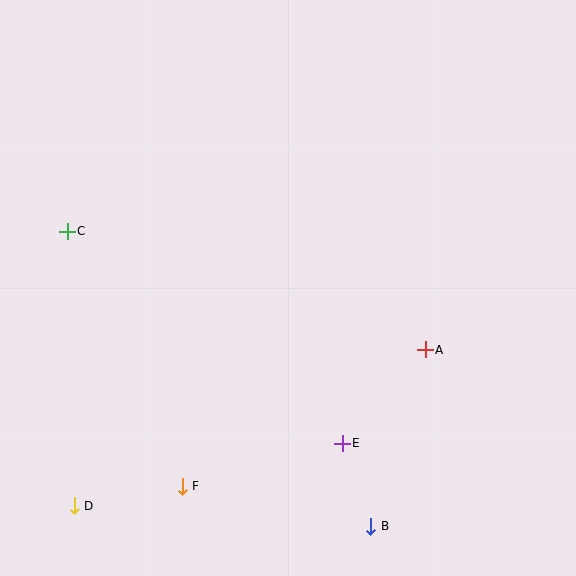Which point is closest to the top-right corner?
Point A is closest to the top-right corner.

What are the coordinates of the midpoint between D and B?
The midpoint between D and B is at (223, 516).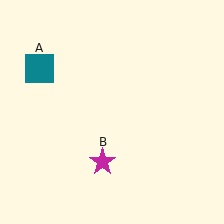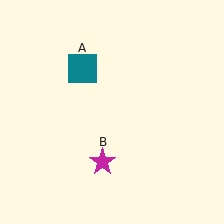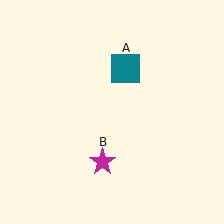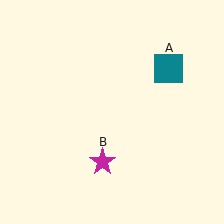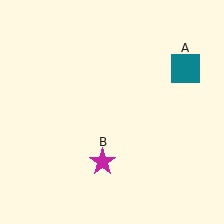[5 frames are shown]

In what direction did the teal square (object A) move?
The teal square (object A) moved right.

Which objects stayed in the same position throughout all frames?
Magenta star (object B) remained stationary.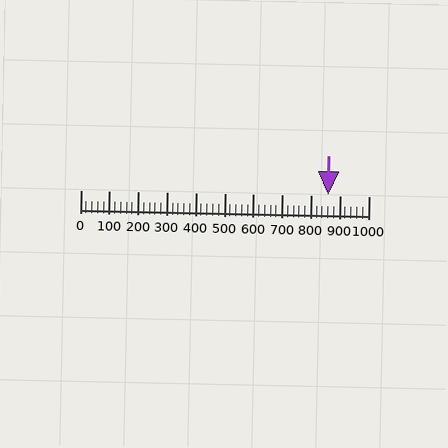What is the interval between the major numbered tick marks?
The major tick marks are spaced 100 units apart.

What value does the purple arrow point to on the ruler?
The purple arrow points to approximately 860.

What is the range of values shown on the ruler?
The ruler shows values from 0 to 1000.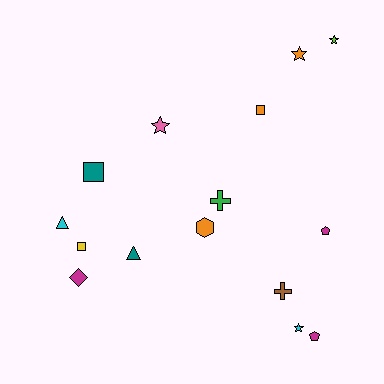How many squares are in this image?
There are 3 squares.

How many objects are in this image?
There are 15 objects.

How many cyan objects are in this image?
There are 2 cyan objects.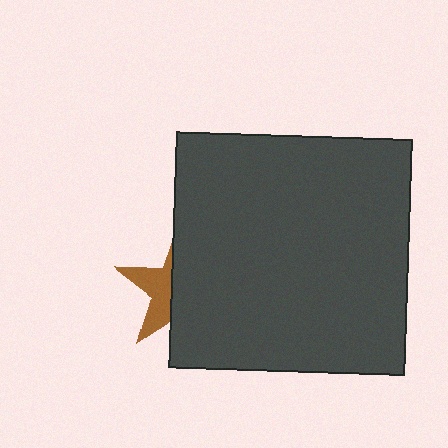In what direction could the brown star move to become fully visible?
The brown star could move left. That would shift it out from behind the dark gray square entirely.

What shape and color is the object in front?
The object in front is a dark gray square.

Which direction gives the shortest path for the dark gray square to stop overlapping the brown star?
Moving right gives the shortest separation.